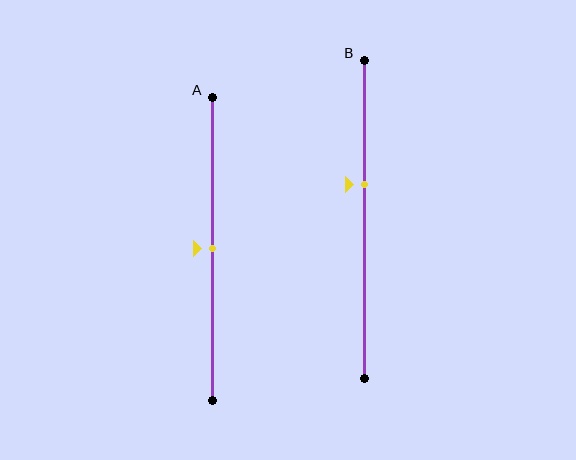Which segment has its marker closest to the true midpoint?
Segment A has its marker closest to the true midpoint.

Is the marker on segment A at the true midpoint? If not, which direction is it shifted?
Yes, the marker on segment A is at the true midpoint.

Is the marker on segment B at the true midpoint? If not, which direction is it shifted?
No, the marker on segment B is shifted upward by about 11% of the segment length.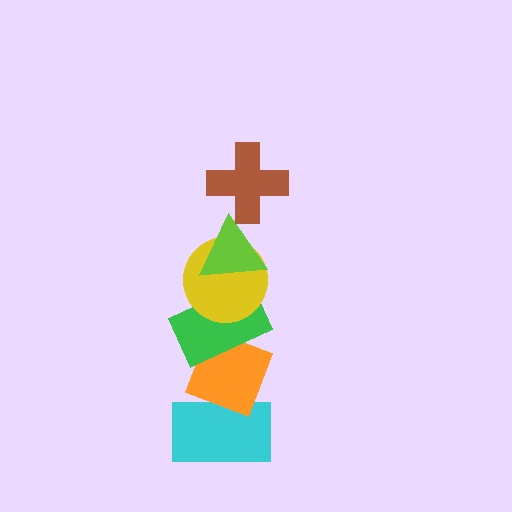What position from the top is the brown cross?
The brown cross is 1st from the top.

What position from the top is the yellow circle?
The yellow circle is 3rd from the top.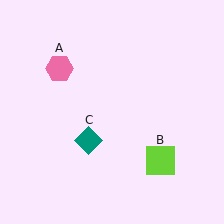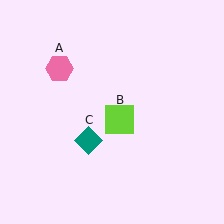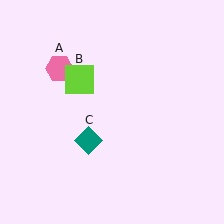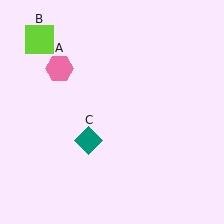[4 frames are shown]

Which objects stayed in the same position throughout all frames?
Pink hexagon (object A) and teal diamond (object C) remained stationary.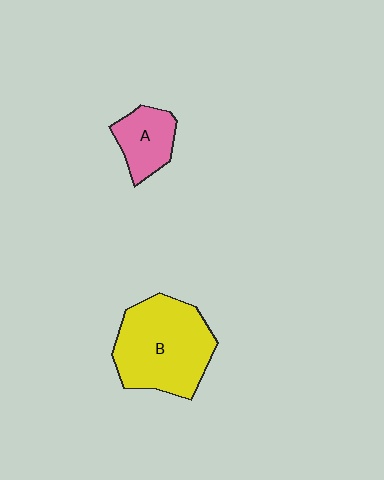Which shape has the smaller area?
Shape A (pink).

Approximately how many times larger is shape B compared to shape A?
Approximately 2.3 times.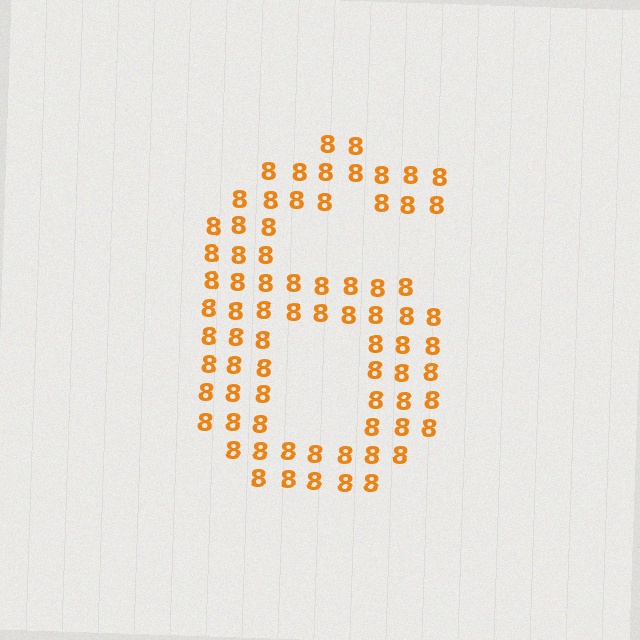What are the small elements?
The small elements are digit 8's.